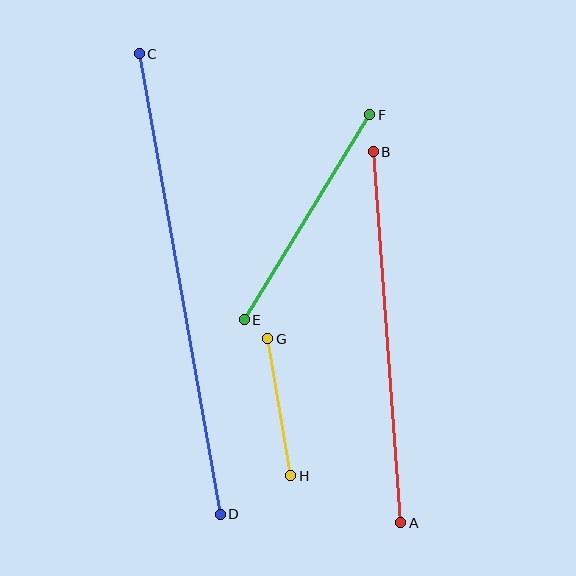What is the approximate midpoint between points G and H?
The midpoint is at approximately (279, 407) pixels.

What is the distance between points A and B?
The distance is approximately 372 pixels.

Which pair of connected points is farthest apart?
Points C and D are farthest apart.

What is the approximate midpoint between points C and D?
The midpoint is at approximately (180, 284) pixels.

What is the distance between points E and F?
The distance is approximately 241 pixels.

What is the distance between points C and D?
The distance is approximately 467 pixels.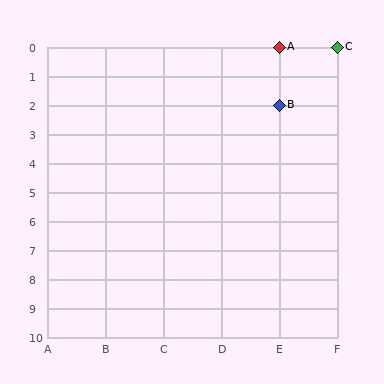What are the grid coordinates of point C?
Point C is at grid coordinates (F, 0).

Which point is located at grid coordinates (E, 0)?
Point A is at (E, 0).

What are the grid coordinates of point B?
Point B is at grid coordinates (E, 2).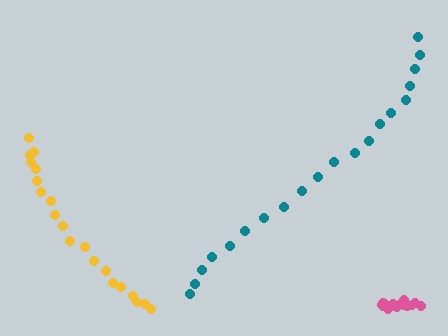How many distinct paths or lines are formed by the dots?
There are 3 distinct paths.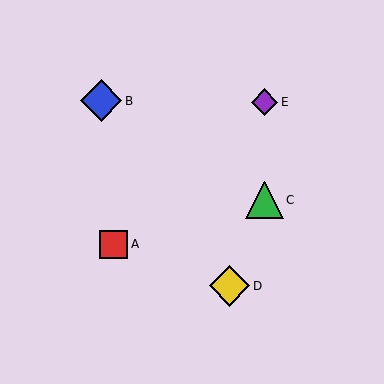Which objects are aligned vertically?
Objects C, E are aligned vertically.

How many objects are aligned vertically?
2 objects (C, E) are aligned vertically.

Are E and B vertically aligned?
No, E is at x≈264 and B is at x≈101.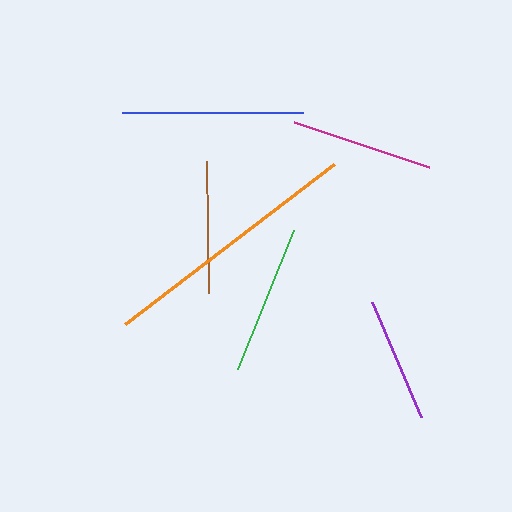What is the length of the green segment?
The green segment is approximately 150 pixels long.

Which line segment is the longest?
The orange line is the longest at approximately 264 pixels.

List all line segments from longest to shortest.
From longest to shortest: orange, blue, green, magenta, brown, purple.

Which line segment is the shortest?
The purple line is the shortest at approximately 125 pixels.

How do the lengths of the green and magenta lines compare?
The green and magenta lines are approximately the same length.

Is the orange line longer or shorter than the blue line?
The orange line is longer than the blue line.